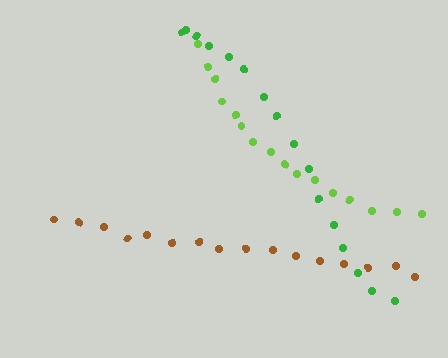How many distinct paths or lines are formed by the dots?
There are 3 distinct paths.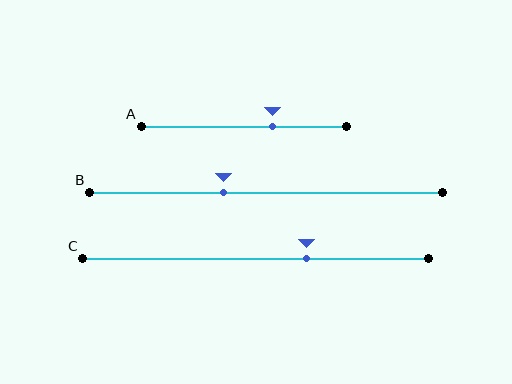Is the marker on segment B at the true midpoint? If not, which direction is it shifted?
No, the marker on segment B is shifted to the left by about 12% of the segment length.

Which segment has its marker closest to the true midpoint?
Segment B has its marker closest to the true midpoint.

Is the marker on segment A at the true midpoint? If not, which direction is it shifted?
No, the marker on segment A is shifted to the right by about 14% of the segment length.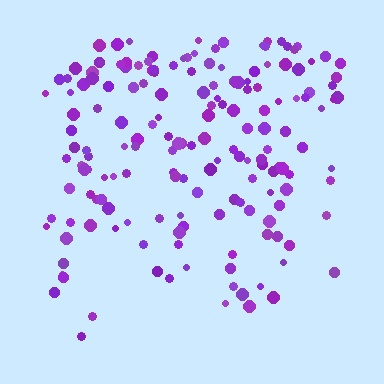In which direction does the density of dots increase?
From bottom to top, with the top side densest.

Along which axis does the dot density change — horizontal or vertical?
Vertical.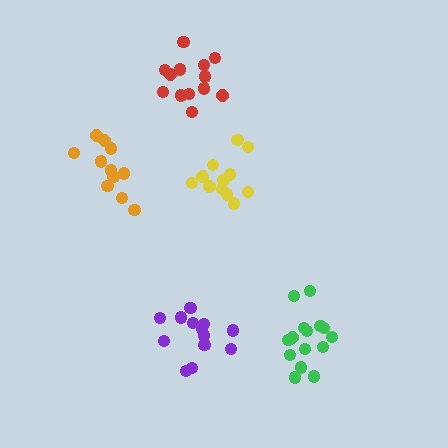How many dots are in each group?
Group 1: 13 dots, Group 2: 12 dots, Group 3: 15 dots, Group 4: 13 dots, Group 5: 11 dots (64 total).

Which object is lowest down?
The green cluster is bottommost.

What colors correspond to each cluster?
The clusters are colored: purple, yellow, green, red, orange.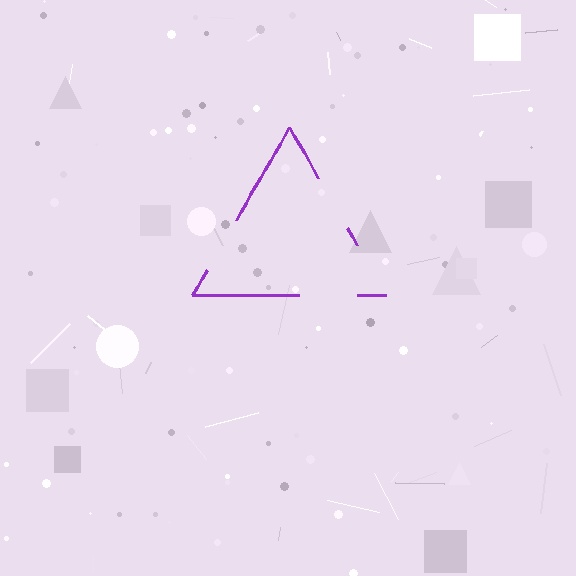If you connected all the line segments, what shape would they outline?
They would outline a triangle.